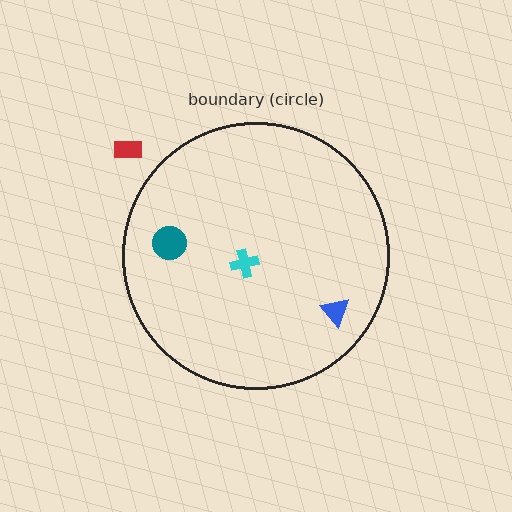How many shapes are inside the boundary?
3 inside, 1 outside.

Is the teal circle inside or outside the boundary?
Inside.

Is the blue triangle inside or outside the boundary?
Inside.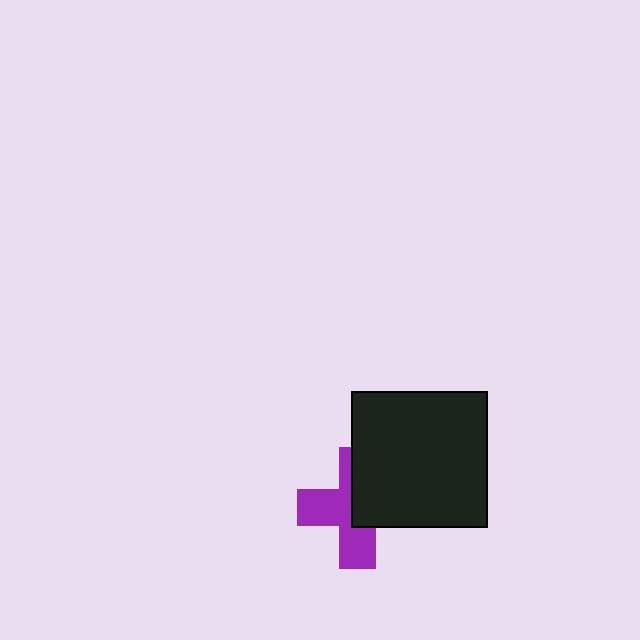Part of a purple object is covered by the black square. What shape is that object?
It is a cross.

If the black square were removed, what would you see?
You would see the complete purple cross.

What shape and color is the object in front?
The object in front is a black square.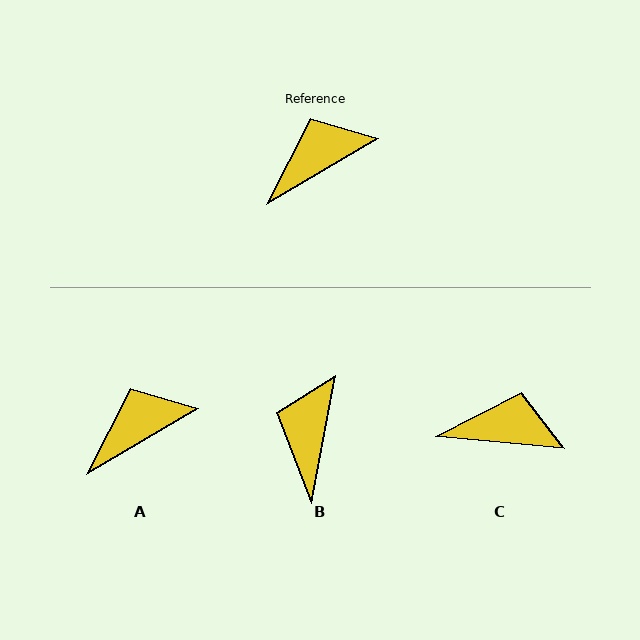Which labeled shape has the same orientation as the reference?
A.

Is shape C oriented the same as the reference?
No, it is off by about 36 degrees.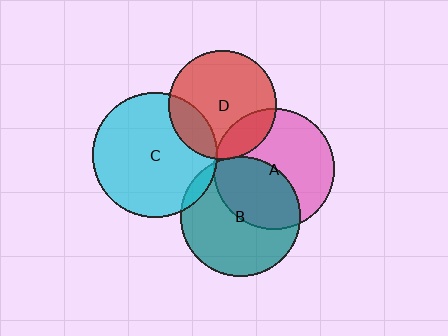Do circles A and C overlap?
Yes.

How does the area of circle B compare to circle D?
Approximately 1.2 times.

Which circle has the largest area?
Circle C (cyan).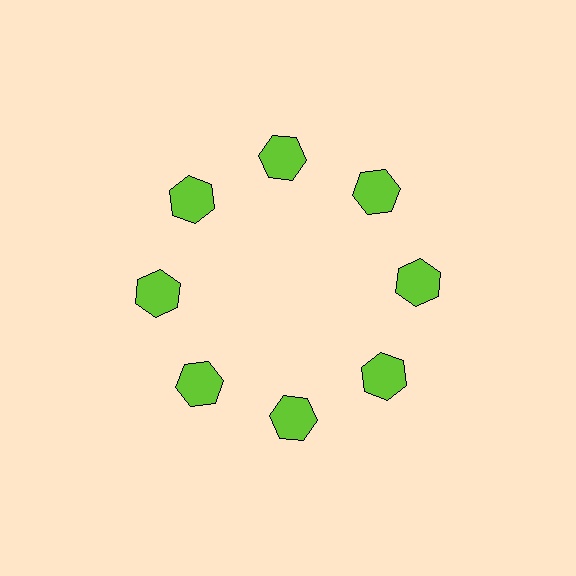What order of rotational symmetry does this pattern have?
This pattern has 8-fold rotational symmetry.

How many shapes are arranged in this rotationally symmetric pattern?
There are 8 shapes, arranged in 8 groups of 1.